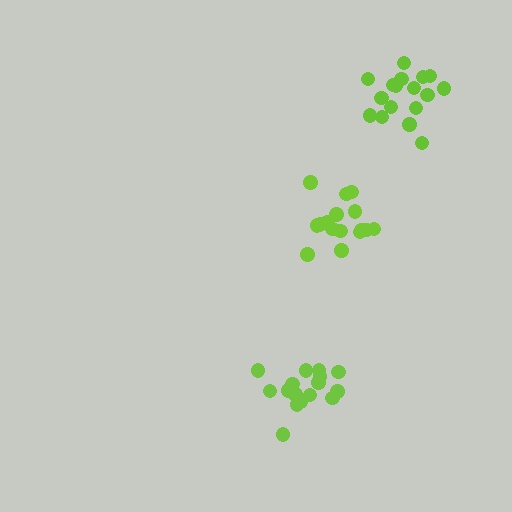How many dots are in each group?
Group 1: 16 dots, Group 2: 17 dots, Group 3: 17 dots (50 total).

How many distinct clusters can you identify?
There are 3 distinct clusters.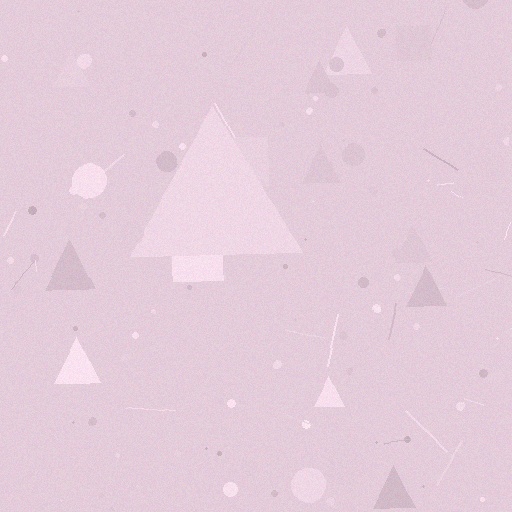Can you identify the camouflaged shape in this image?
The camouflaged shape is a triangle.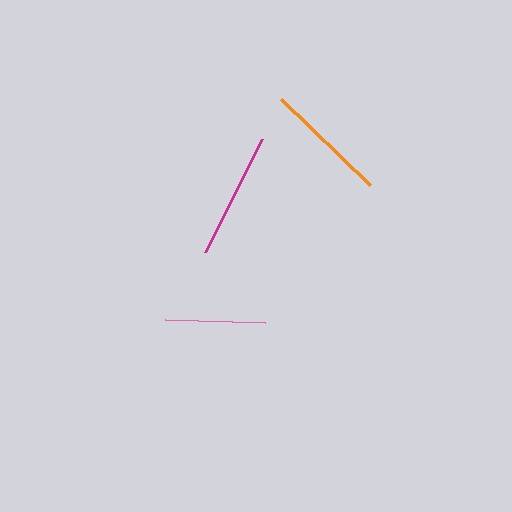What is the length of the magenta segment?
The magenta segment is approximately 127 pixels long.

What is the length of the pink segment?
The pink segment is approximately 100 pixels long.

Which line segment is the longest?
The magenta line is the longest at approximately 127 pixels.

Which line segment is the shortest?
The pink line is the shortest at approximately 100 pixels.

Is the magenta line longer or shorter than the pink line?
The magenta line is longer than the pink line.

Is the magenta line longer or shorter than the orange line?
The magenta line is longer than the orange line.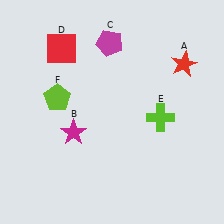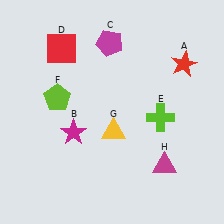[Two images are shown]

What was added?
A yellow triangle (G), a magenta triangle (H) were added in Image 2.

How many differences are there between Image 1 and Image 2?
There are 2 differences between the two images.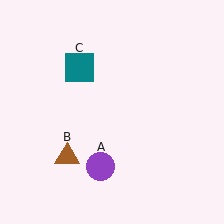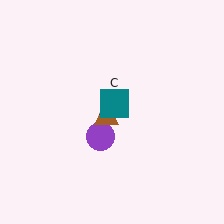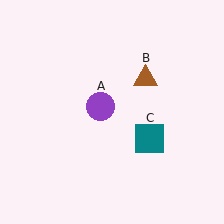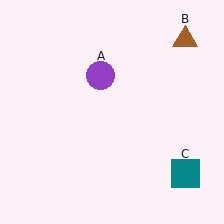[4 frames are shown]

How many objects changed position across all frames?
3 objects changed position: purple circle (object A), brown triangle (object B), teal square (object C).